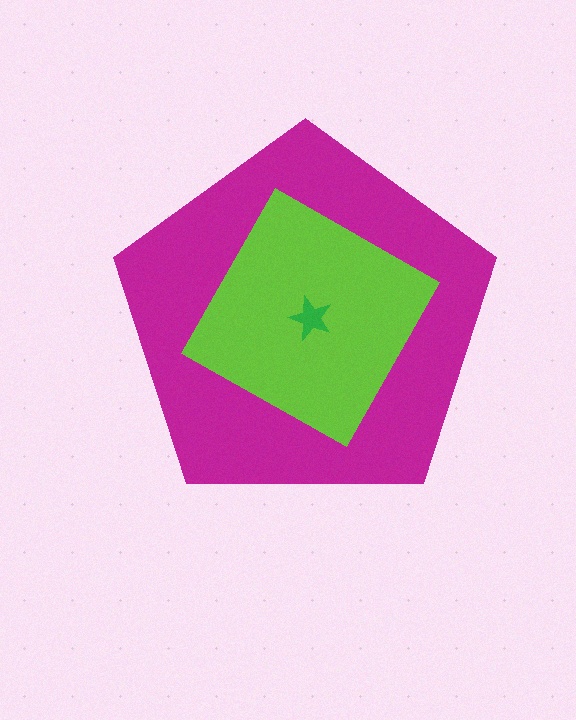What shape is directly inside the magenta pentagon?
The lime square.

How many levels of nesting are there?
3.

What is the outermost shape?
The magenta pentagon.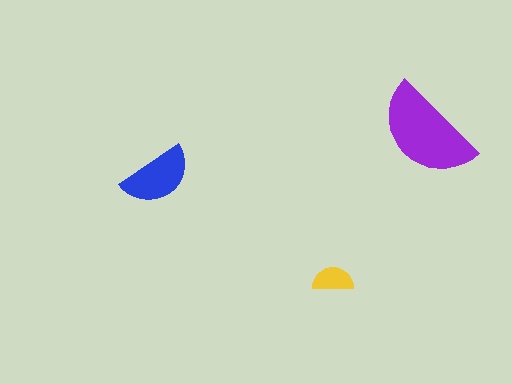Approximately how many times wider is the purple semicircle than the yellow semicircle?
About 2.5 times wider.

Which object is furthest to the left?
The blue semicircle is leftmost.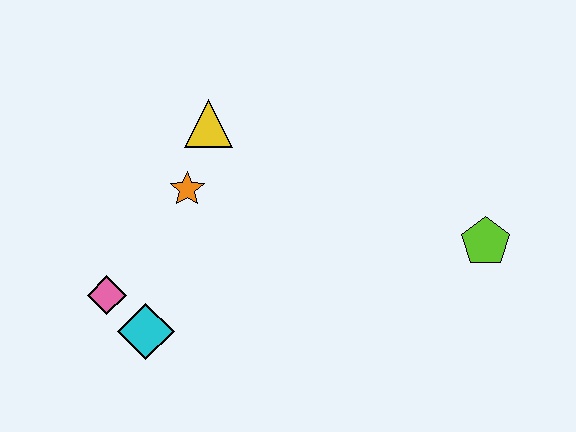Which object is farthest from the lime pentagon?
The pink diamond is farthest from the lime pentagon.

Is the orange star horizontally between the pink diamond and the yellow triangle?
Yes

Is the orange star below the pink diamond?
No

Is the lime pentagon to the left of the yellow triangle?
No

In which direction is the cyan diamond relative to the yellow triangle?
The cyan diamond is below the yellow triangle.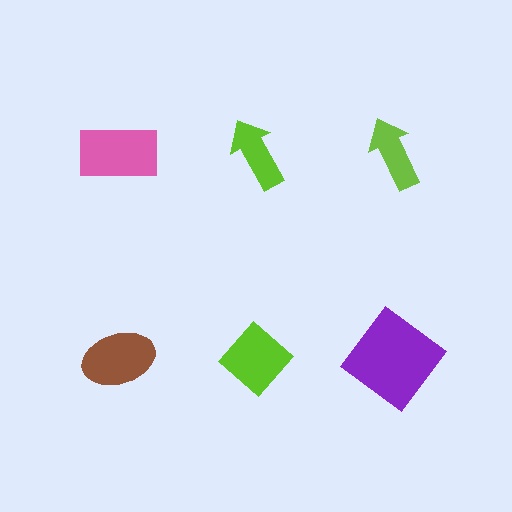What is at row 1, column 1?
A pink rectangle.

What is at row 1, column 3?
A lime arrow.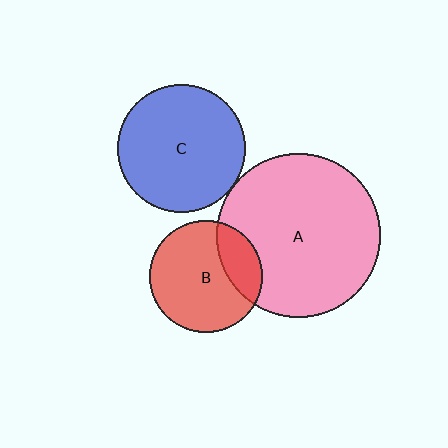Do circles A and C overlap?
Yes.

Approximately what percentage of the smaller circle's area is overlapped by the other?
Approximately 5%.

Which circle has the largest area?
Circle A (pink).